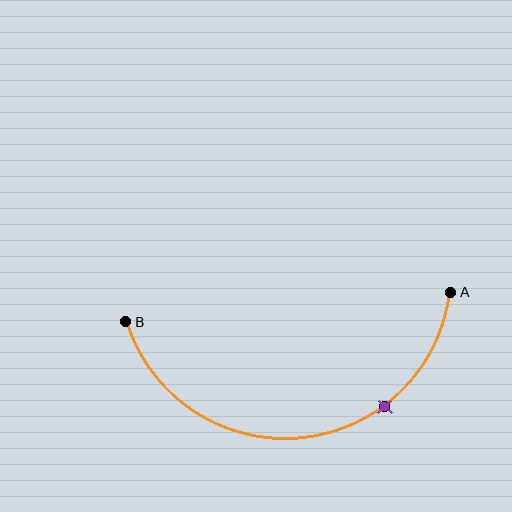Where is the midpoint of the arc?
The arc midpoint is the point on the curve farthest from the straight line joining A and B. It sits below that line.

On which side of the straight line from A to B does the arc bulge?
The arc bulges below the straight line connecting A and B.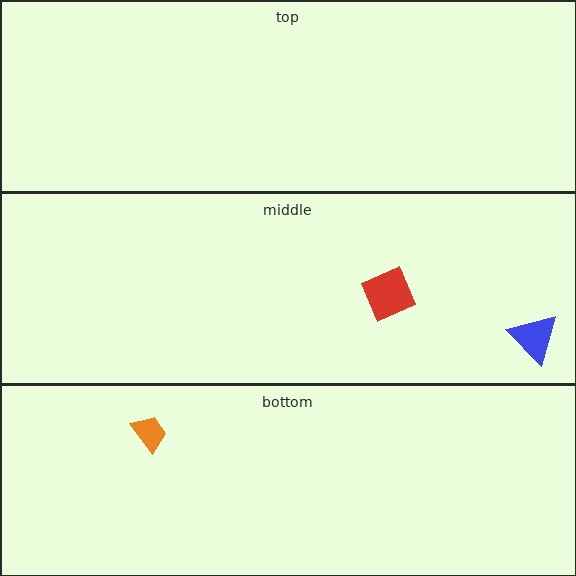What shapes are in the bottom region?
The orange trapezoid.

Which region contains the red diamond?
The middle region.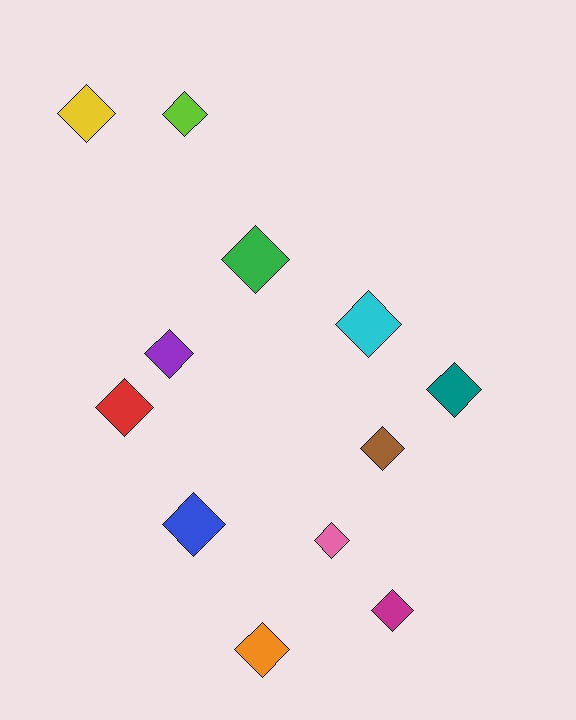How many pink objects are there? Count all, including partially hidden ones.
There is 1 pink object.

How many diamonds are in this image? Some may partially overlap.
There are 12 diamonds.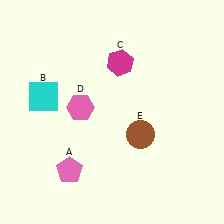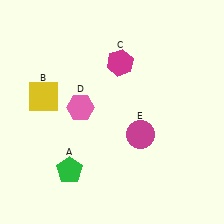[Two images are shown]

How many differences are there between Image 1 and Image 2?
There are 3 differences between the two images.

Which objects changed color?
A changed from pink to green. B changed from cyan to yellow. E changed from brown to magenta.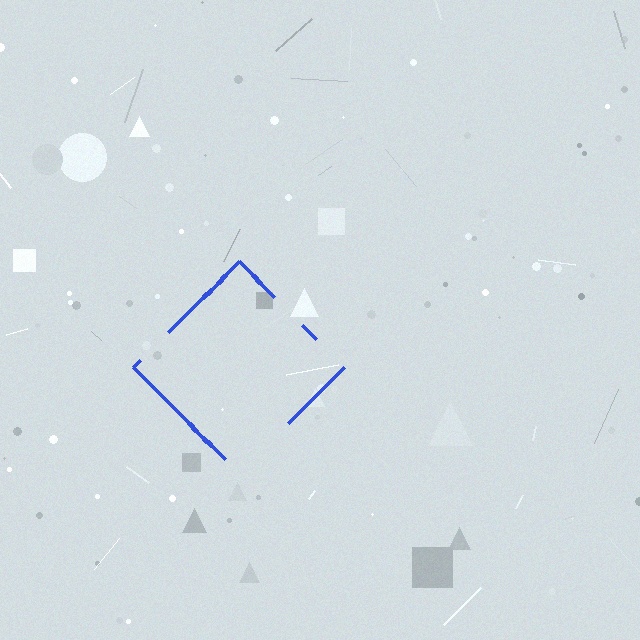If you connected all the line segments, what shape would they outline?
They would outline a diamond.